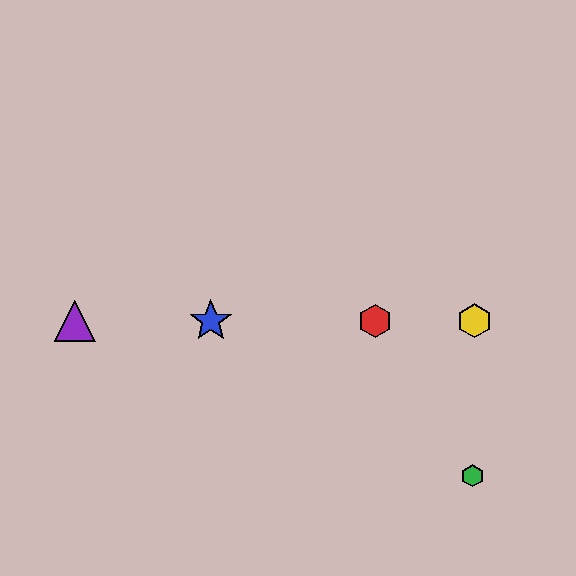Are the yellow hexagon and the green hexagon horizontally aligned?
No, the yellow hexagon is at y≈321 and the green hexagon is at y≈476.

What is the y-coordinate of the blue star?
The blue star is at y≈321.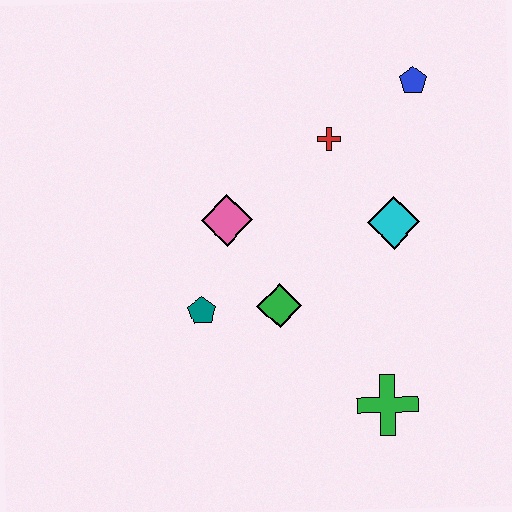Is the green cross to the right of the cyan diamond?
No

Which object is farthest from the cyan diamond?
The teal pentagon is farthest from the cyan diamond.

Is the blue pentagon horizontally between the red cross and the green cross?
No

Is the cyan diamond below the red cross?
Yes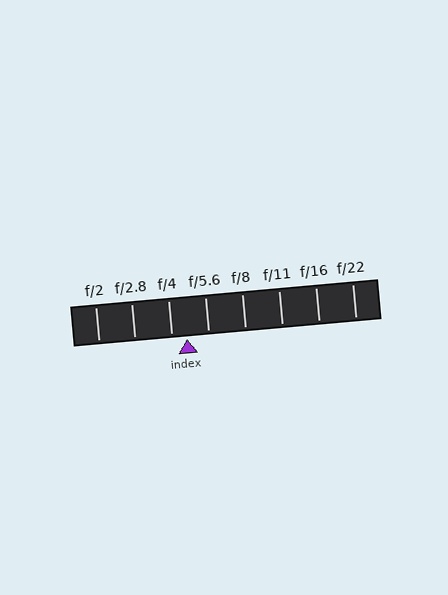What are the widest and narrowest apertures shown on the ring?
The widest aperture shown is f/2 and the narrowest is f/22.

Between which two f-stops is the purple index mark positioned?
The index mark is between f/4 and f/5.6.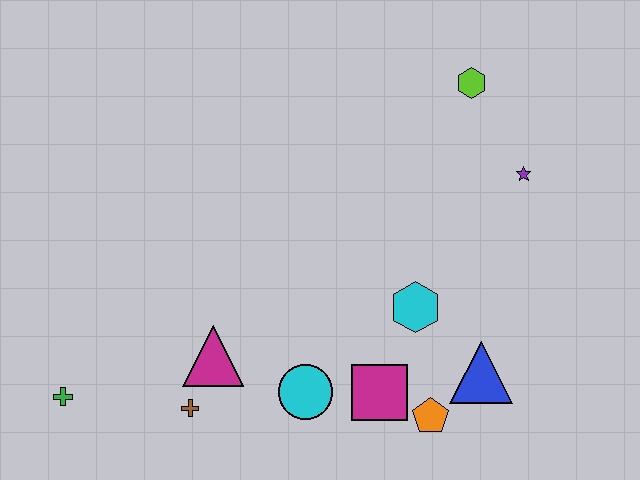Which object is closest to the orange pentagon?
The magenta square is closest to the orange pentagon.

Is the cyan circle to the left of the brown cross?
No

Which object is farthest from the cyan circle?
The lime hexagon is farthest from the cyan circle.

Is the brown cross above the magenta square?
No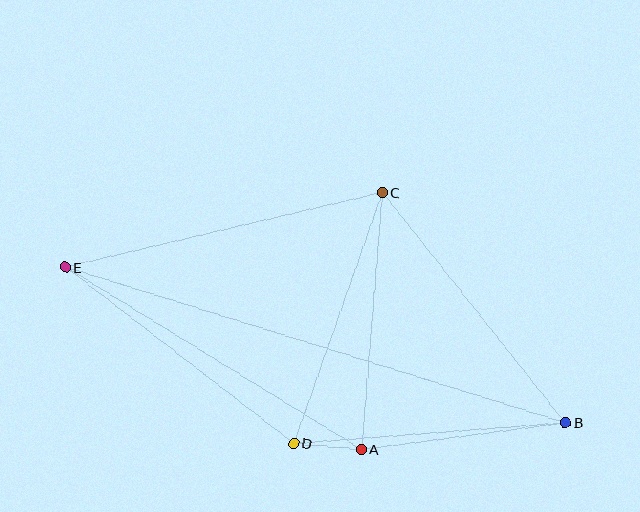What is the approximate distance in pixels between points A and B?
The distance between A and B is approximately 206 pixels.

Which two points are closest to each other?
Points A and D are closest to each other.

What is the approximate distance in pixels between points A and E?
The distance between A and E is approximately 347 pixels.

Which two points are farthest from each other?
Points B and E are farthest from each other.